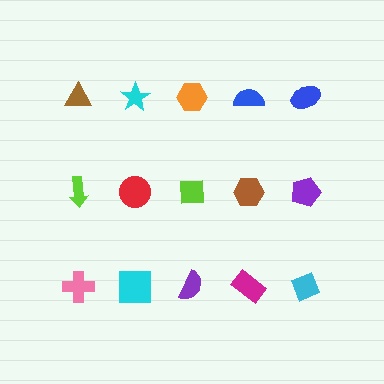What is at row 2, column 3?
A lime square.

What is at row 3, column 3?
A purple semicircle.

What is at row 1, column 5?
A blue ellipse.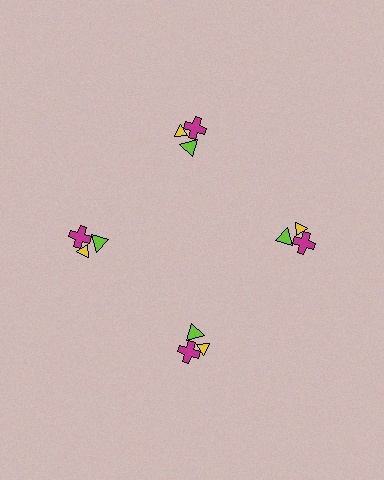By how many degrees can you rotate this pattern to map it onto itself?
The pattern maps onto itself every 90 degrees of rotation.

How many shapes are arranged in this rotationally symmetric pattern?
There are 12 shapes, arranged in 4 groups of 3.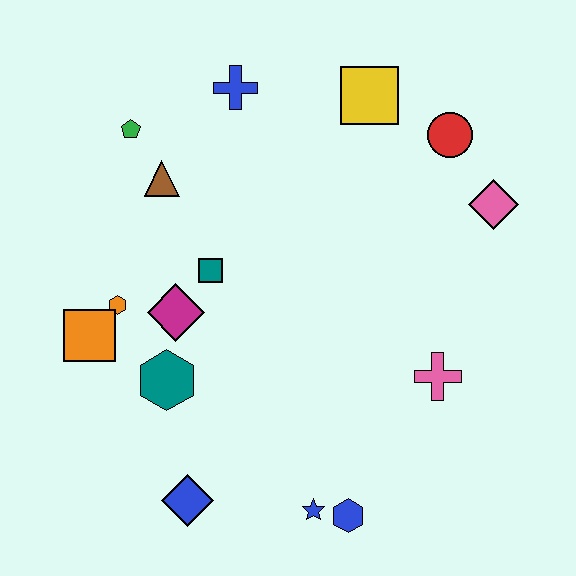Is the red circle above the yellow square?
No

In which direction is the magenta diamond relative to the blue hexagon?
The magenta diamond is above the blue hexagon.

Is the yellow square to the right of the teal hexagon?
Yes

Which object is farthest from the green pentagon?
The blue hexagon is farthest from the green pentagon.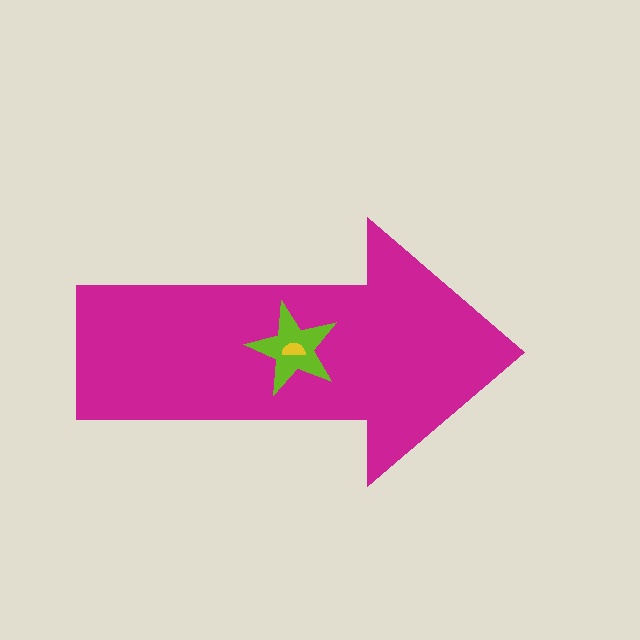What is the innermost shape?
The yellow semicircle.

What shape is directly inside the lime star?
The yellow semicircle.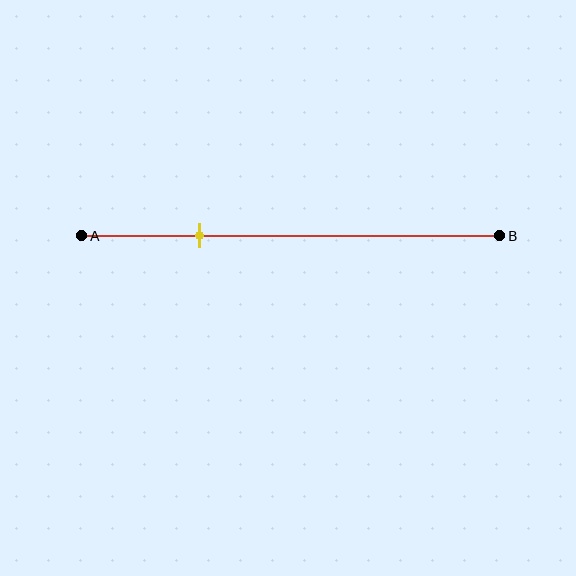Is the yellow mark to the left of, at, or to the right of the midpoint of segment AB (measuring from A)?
The yellow mark is to the left of the midpoint of segment AB.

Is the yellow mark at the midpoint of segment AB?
No, the mark is at about 30% from A, not at the 50% midpoint.